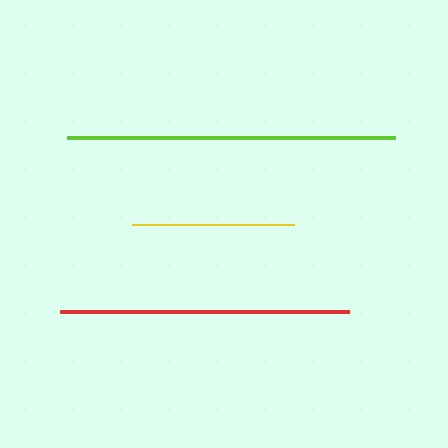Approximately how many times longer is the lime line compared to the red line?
The lime line is approximately 1.1 times the length of the red line.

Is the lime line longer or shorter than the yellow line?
The lime line is longer than the yellow line.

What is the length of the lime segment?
The lime segment is approximately 328 pixels long.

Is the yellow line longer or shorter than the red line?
The red line is longer than the yellow line.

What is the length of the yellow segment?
The yellow segment is approximately 162 pixels long.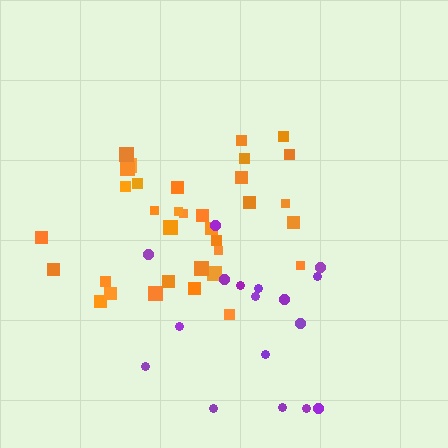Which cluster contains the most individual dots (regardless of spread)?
Orange (35).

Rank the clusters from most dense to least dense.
orange, purple.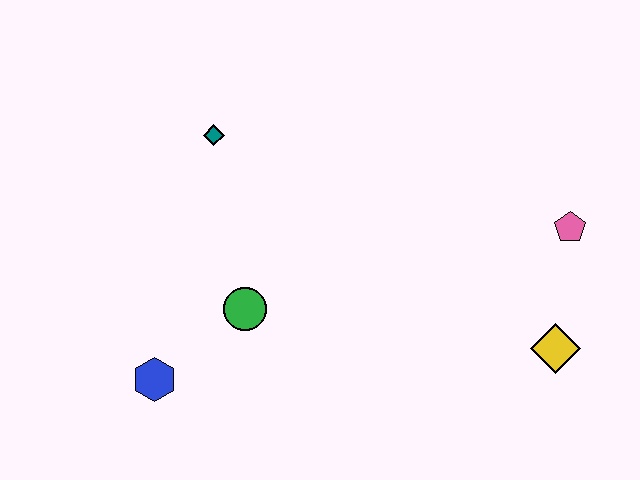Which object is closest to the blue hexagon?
The green circle is closest to the blue hexagon.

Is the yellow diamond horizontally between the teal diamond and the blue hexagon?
No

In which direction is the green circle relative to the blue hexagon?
The green circle is to the right of the blue hexagon.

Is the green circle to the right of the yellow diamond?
No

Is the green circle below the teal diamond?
Yes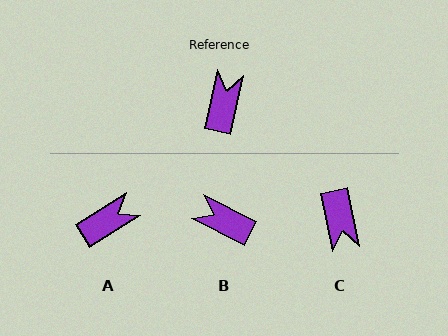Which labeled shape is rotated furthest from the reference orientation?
C, about 157 degrees away.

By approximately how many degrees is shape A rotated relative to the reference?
Approximately 47 degrees clockwise.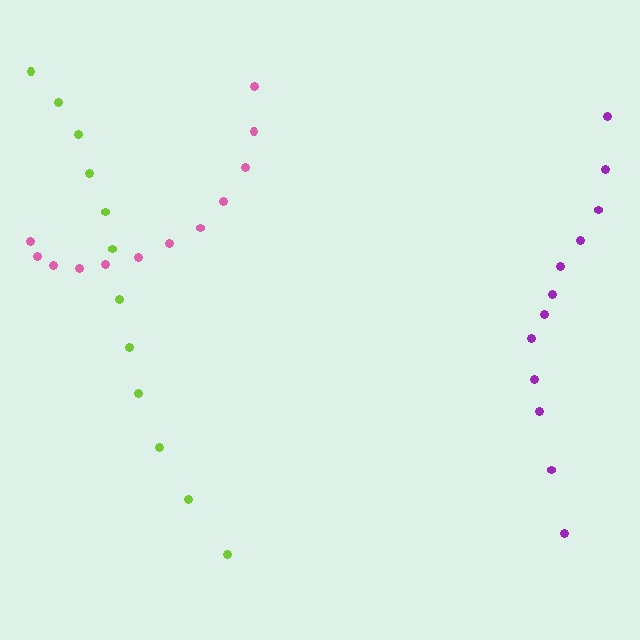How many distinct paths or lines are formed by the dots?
There are 3 distinct paths.